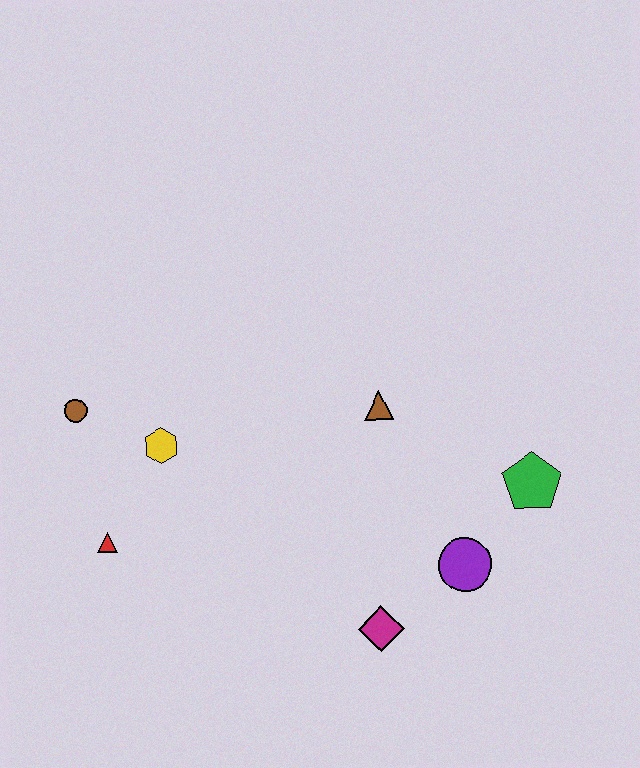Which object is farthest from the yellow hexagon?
The green pentagon is farthest from the yellow hexagon.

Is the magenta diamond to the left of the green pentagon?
Yes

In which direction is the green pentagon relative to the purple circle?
The green pentagon is above the purple circle.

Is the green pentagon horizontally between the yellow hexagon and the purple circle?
No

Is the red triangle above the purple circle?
Yes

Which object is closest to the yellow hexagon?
The brown circle is closest to the yellow hexagon.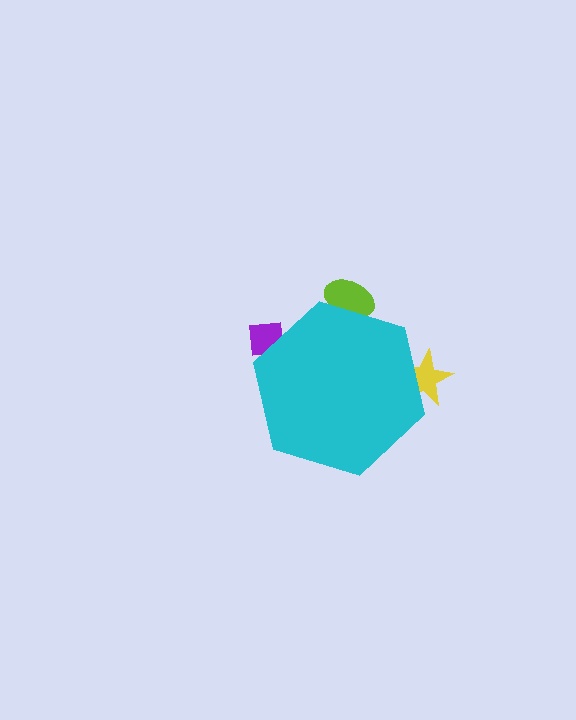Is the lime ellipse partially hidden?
Yes, the lime ellipse is partially hidden behind the cyan hexagon.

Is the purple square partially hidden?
Yes, the purple square is partially hidden behind the cyan hexagon.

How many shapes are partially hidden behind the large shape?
3 shapes are partially hidden.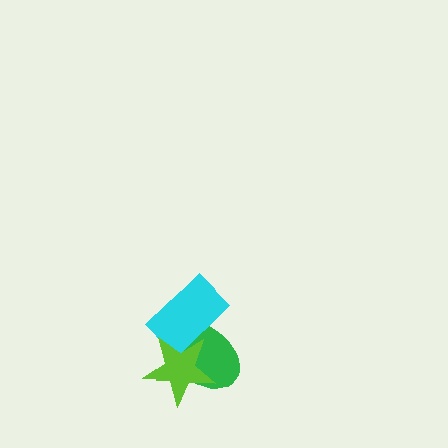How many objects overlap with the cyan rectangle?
2 objects overlap with the cyan rectangle.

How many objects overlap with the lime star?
2 objects overlap with the lime star.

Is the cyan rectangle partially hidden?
Yes, it is partially covered by another shape.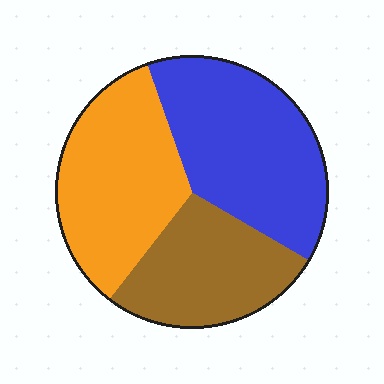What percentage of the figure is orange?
Orange covers around 35% of the figure.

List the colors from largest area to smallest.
From largest to smallest: blue, orange, brown.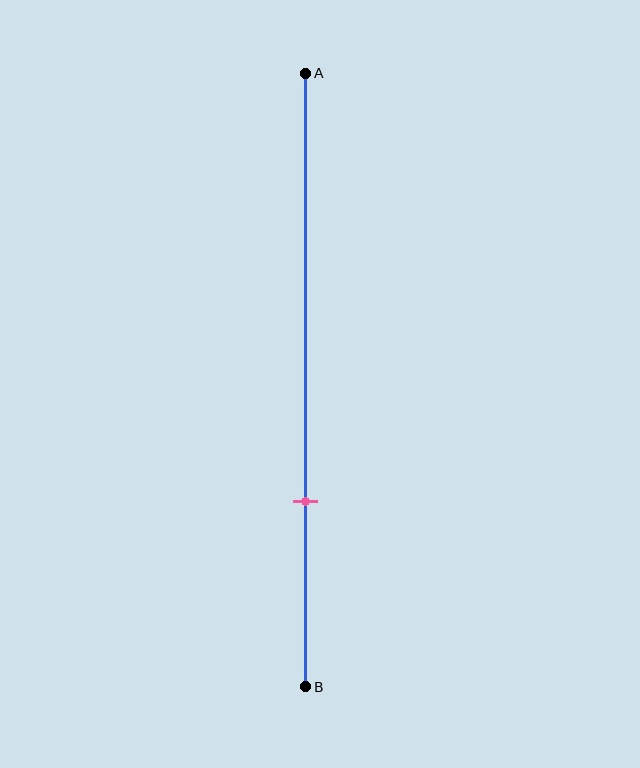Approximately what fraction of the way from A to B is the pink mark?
The pink mark is approximately 70% of the way from A to B.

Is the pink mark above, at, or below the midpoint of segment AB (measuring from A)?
The pink mark is below the midpoint of segment AB.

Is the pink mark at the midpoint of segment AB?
No, the mark is at about 70% from A, not at the 50% midpoint.